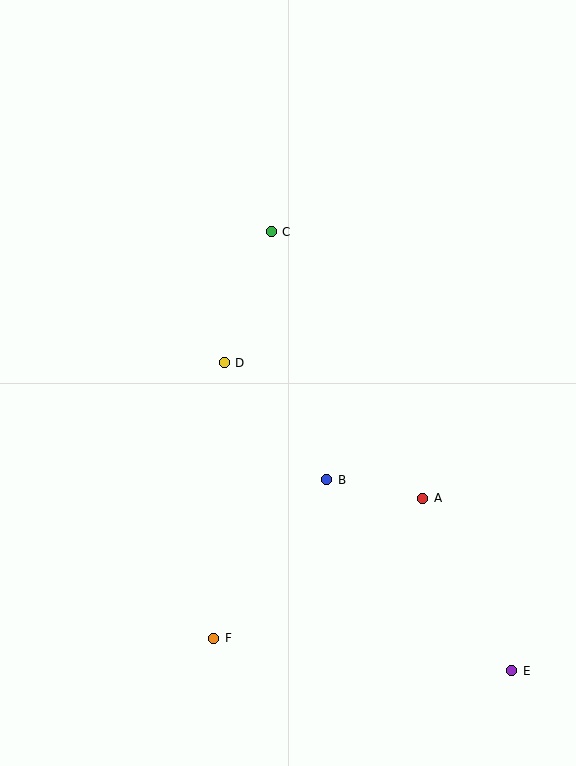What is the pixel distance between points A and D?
The distance between A and D is 240 pixels.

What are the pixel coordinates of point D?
Point D is at (224, 363).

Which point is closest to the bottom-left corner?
Point F is closest to the bottom-left corner.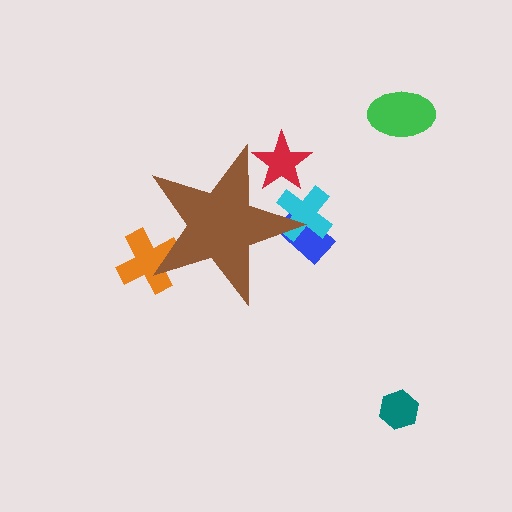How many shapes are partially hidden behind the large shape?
4 shapes are partially hidden.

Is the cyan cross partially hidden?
Yes, the cyan cross is partially hidden behind the brown star.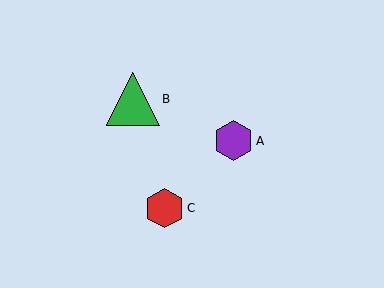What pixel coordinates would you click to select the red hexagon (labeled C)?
Click at (165, 208) to select the red hexagon C.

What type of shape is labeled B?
Shape B is a green triangle.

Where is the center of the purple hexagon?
The center of the purple hexagon is at (233, 141).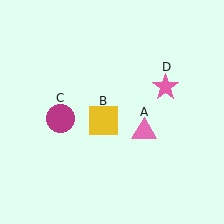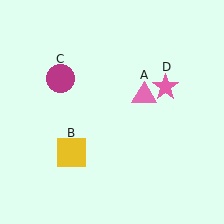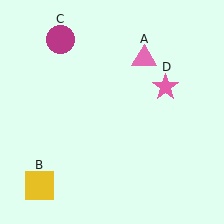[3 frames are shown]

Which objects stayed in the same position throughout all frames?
Pink star (object D) remained stationary.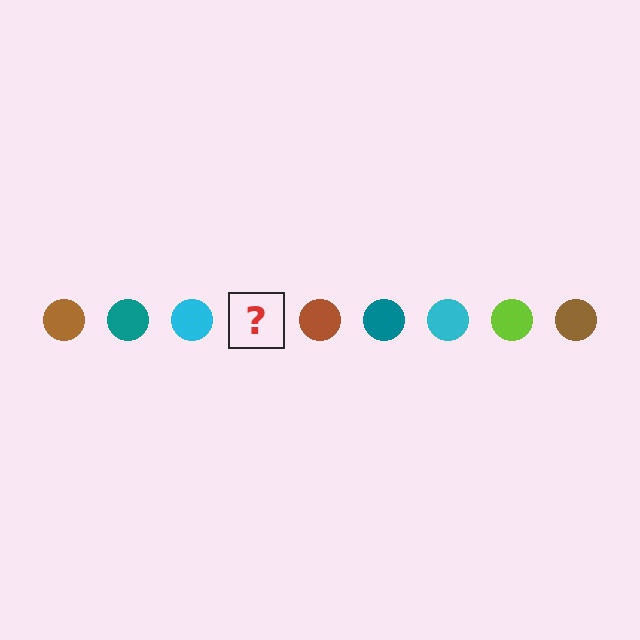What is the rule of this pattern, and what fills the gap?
The rule is that the pattern cycles through brown, teal, cyan, lime circles. The gap should be filled with a lime circle.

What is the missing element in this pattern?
The missing element is a lime circle.